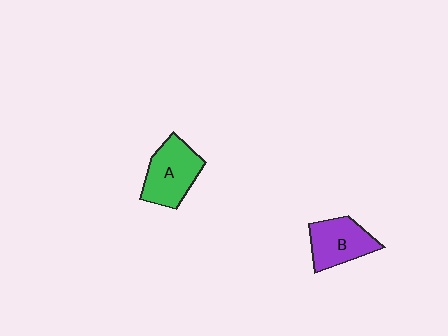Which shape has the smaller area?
Shape B (purple).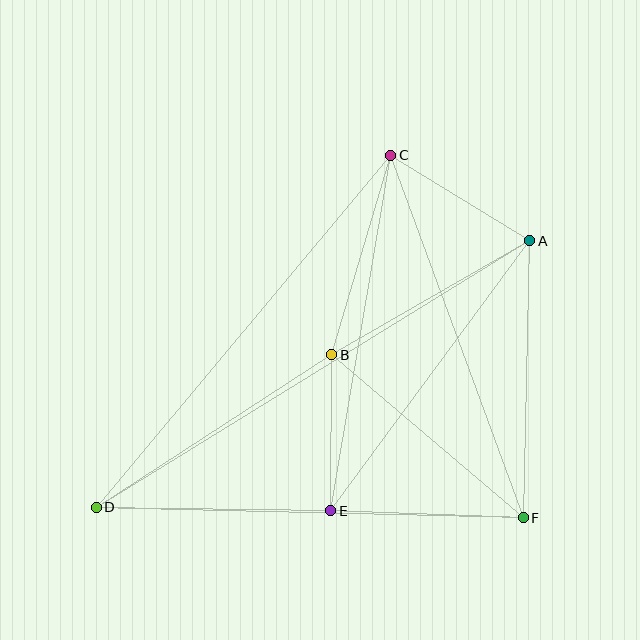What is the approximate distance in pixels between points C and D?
The distance between C and D is approximately 459 pixels.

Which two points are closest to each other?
Points B and E are closest to each other.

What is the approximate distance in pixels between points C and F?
The distance between C and F is approximately 386 pixels.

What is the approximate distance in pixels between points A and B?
The distance between A and B is approximately 229 pixels.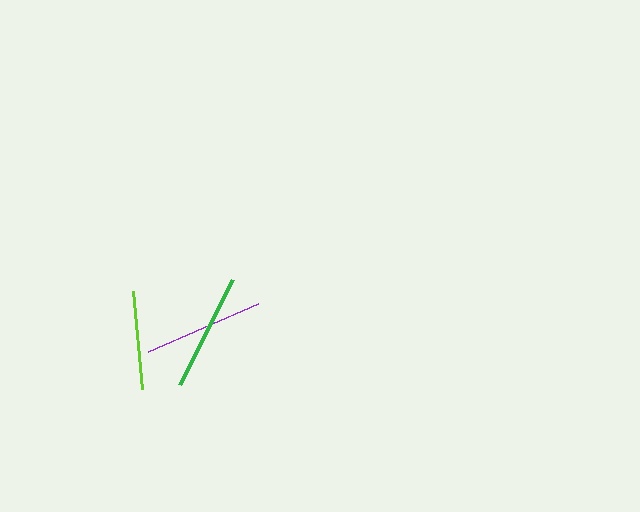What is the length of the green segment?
The green segment is approximately 118 pixels long.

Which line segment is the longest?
The purple line is the longest at approximately 121 pixels.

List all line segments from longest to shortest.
From longest to shortest: purple, green, lime.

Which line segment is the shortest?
The lime line is the shortest at approximately 98 pixels.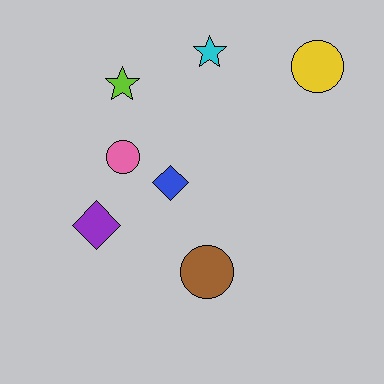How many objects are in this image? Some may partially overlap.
There are 7 objects.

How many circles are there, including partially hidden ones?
There are 3 circles.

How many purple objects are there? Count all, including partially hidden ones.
There is 1 purple object.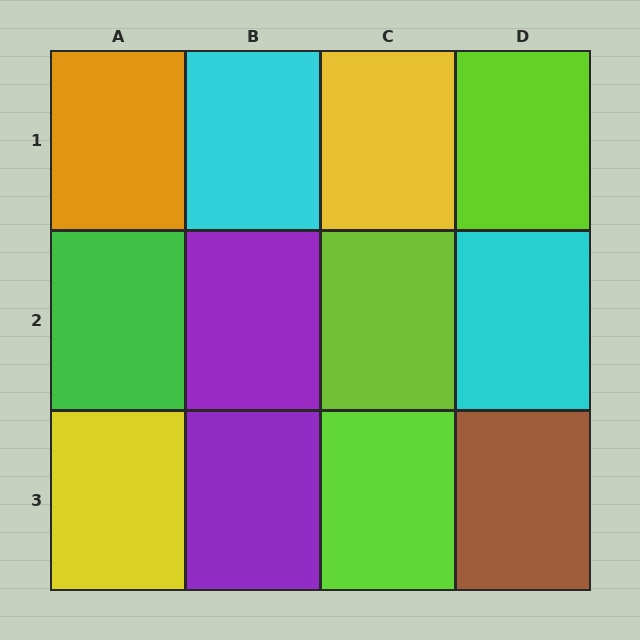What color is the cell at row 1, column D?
Lime.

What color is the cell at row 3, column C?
Lime.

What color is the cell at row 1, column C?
Yellow.